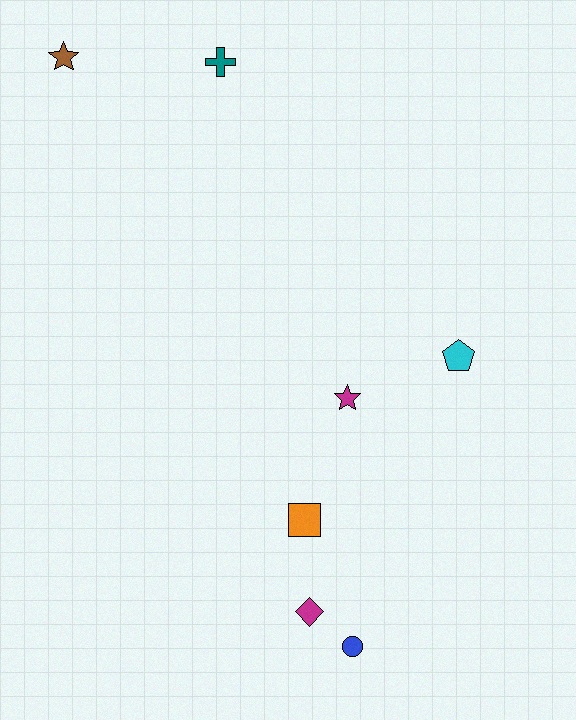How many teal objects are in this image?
There is 1 teal object.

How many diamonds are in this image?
There is 1 diamond.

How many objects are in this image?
There are 7 objects.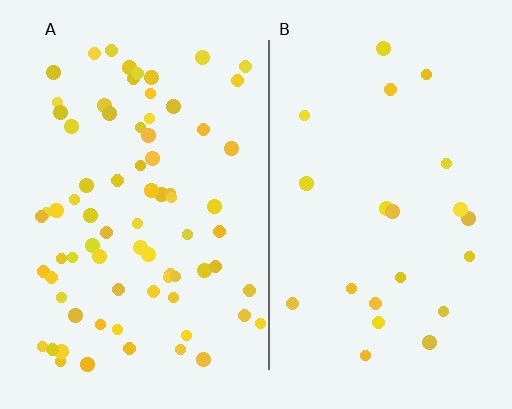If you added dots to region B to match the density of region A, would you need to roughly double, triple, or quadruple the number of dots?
Approximately triple.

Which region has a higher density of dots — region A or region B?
A (the left).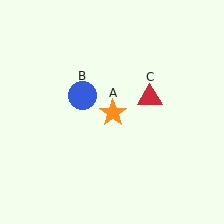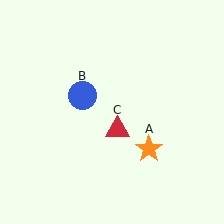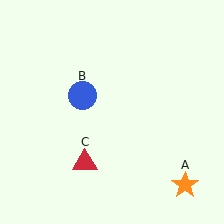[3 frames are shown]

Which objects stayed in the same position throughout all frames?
Blue circle (object B) remained stationary.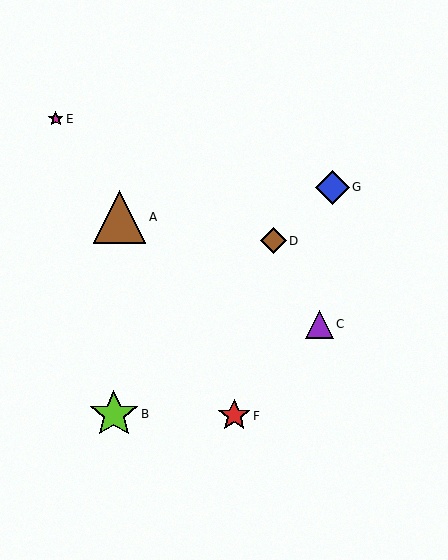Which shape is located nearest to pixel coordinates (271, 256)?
The brown diamond (labeled D) at (273, 241) is nearest to that location.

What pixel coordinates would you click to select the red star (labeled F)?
Click at (234, 416) to select the red star F.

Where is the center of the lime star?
The center of the lime star is at (114, 414).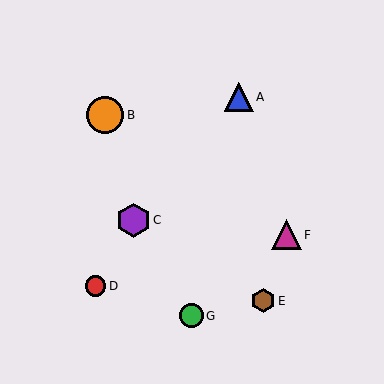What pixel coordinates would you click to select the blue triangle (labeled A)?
Click at (239, 97) to select the blue triangle A.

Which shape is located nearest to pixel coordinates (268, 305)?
The brown hexagon (labeled E) at (263, 301) is nearest to that location.